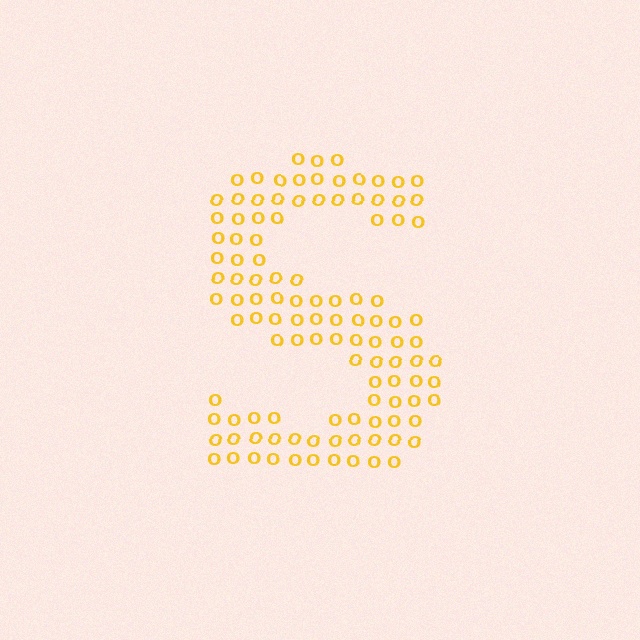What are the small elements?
The small elements are letter O's.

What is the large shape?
The large shape is the letter S.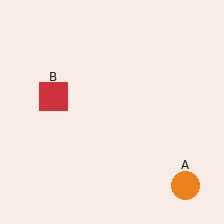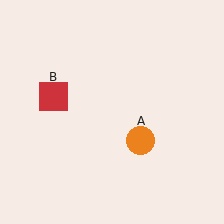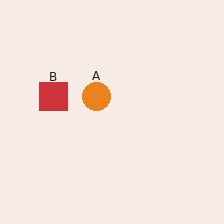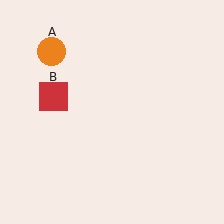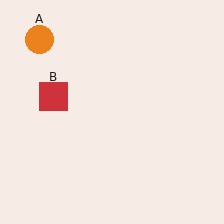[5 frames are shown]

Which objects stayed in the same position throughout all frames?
Red square (object B) remained stationary.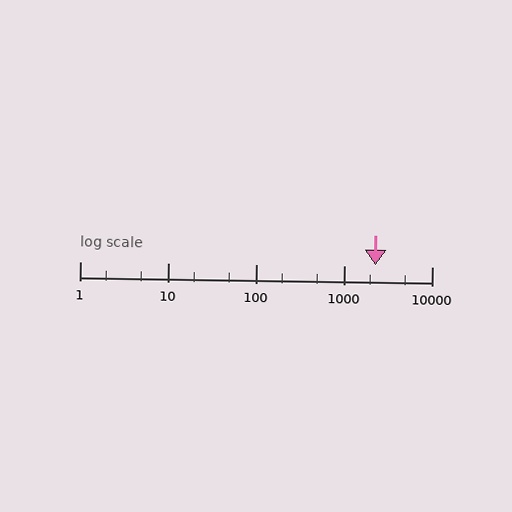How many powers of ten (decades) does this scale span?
The scale spans 4 decades, from 1 to 10000.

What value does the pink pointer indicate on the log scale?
The pointer indicates approximately 2300.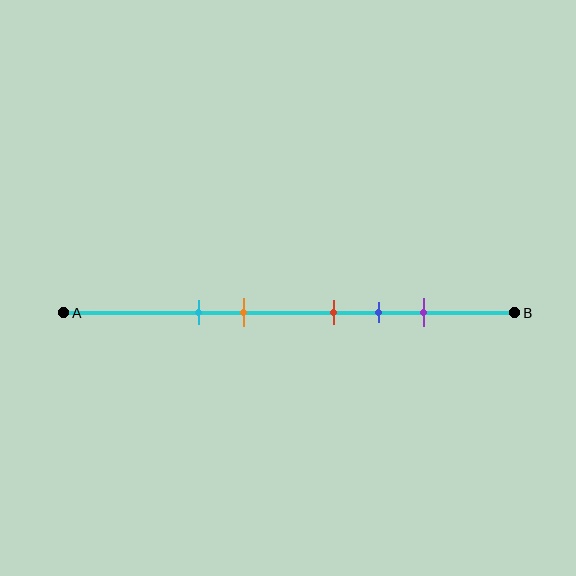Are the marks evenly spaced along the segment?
No, the marks are not evenly spaced.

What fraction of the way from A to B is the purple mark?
The purple mark is approximately 80% (0.8) of the way from A to B.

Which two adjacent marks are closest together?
The red and blue marks are the closest adjacent pair.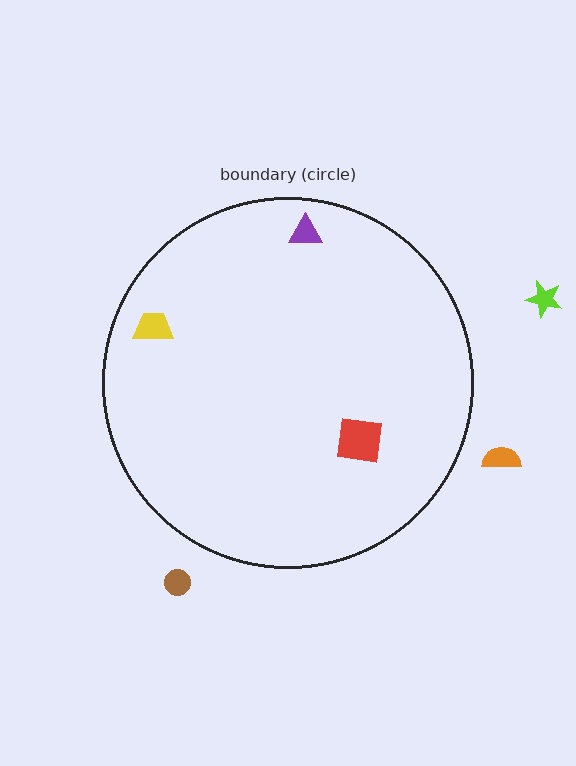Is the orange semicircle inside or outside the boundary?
Outside.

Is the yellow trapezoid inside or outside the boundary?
Inside.